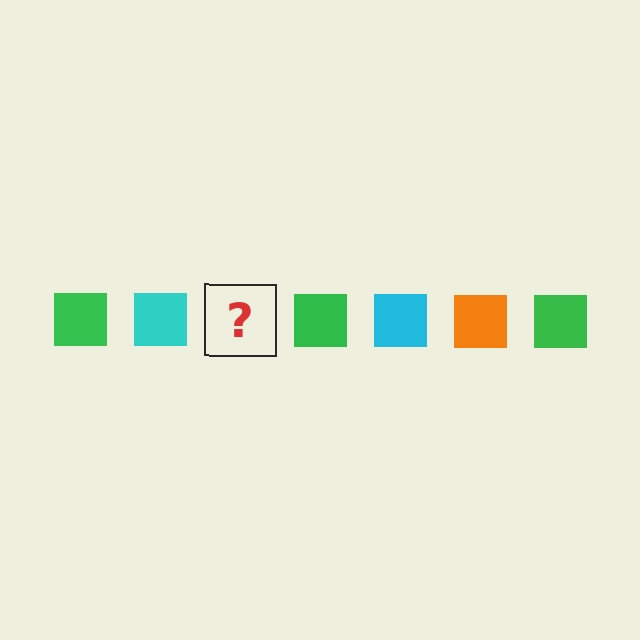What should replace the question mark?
The question mark should be replaced with an orange square.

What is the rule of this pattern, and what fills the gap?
The rule is that the pattern cycles through green, cyan, orange squares. The gap should be filled with an orange square.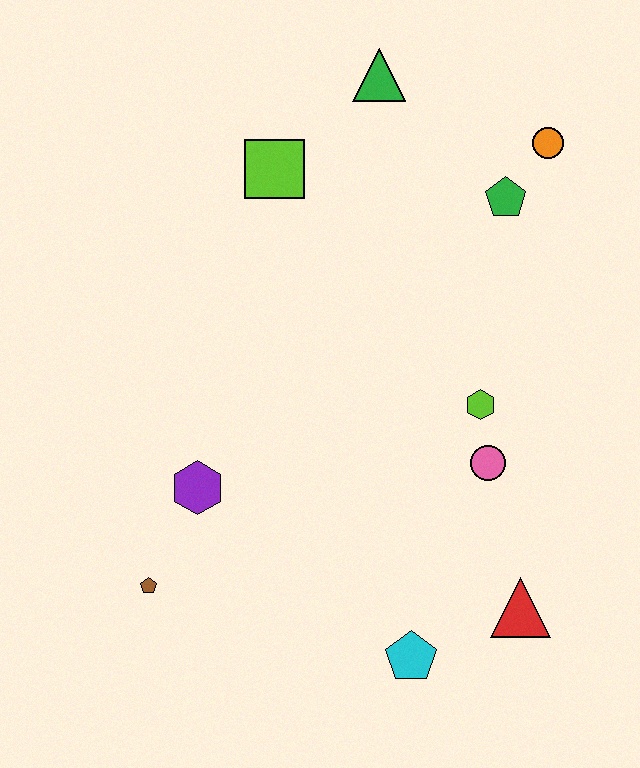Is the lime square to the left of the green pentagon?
Yes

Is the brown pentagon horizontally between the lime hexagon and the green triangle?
No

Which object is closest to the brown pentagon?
The purple hexagon is closest to the brown pentagon.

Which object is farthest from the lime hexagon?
The brown pentagon is farthest from the lime hexagon.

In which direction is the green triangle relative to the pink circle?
The green triangle is above the pink circle.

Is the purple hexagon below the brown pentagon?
No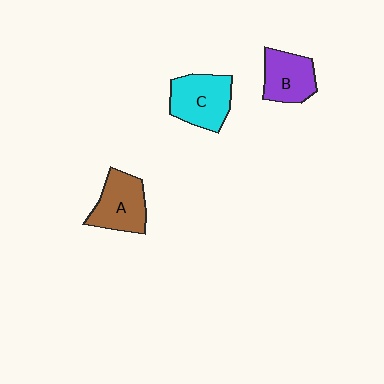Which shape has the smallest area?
Shape B (purple).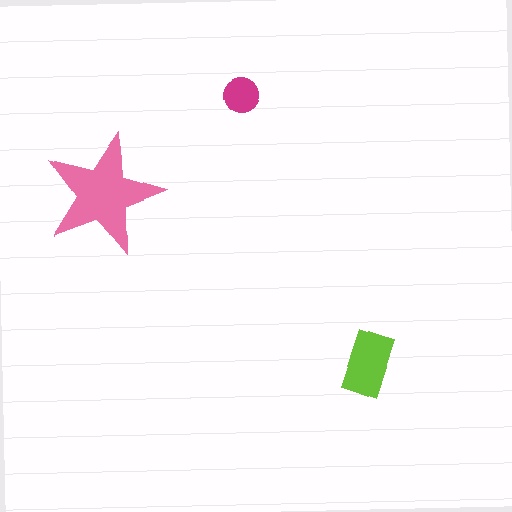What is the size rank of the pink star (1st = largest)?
1st.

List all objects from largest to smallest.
The pink star, the lime rectangle, the magenta circle.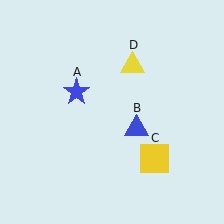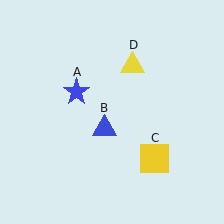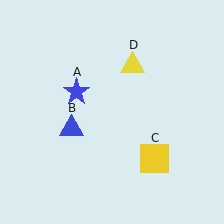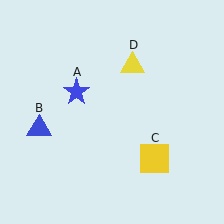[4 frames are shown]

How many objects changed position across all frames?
1 object changed position: blue triangle (object B).